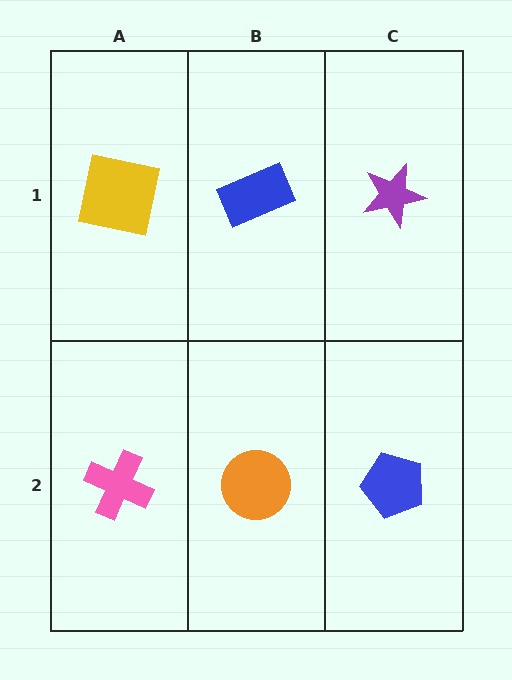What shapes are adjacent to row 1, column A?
A pink cross (row 2, column A), a blue rectangle (row 1, column B).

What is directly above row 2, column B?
A blue rectangle.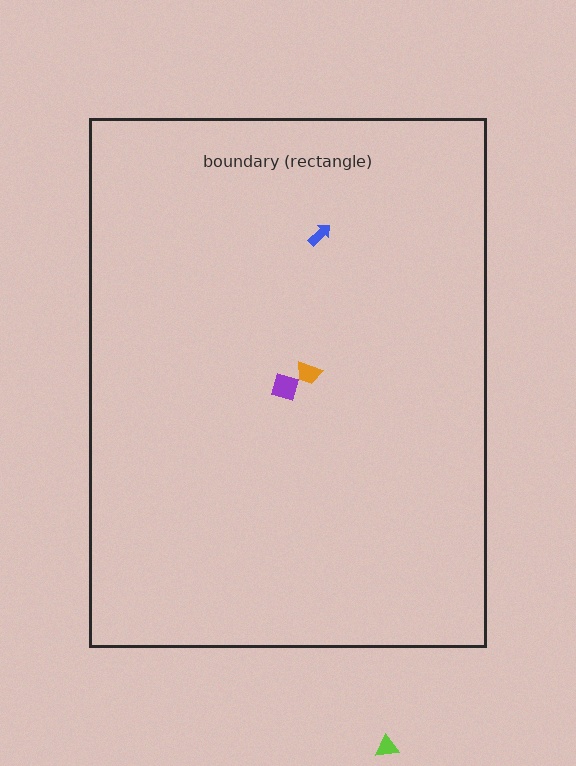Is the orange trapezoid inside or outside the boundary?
Inside.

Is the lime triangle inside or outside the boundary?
Outside.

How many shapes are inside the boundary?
3 inside, 1 outside.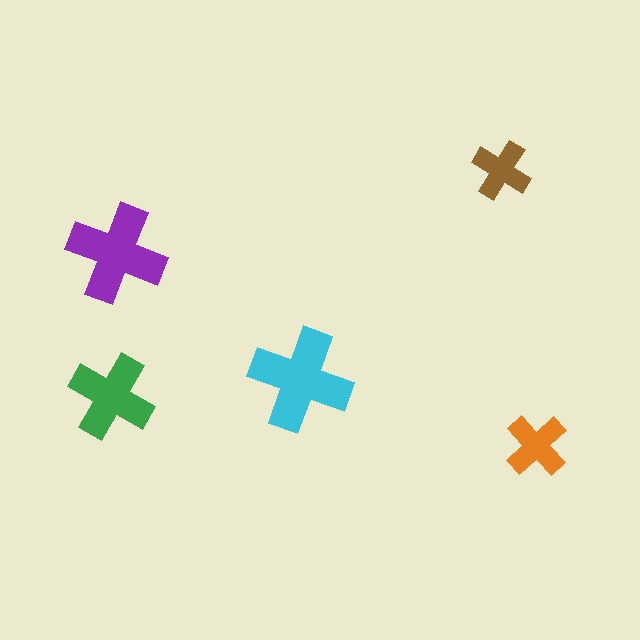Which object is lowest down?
The orange cross is bottommost.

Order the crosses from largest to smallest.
the cyan one, the purple one, the green one, the orange one, the brown one.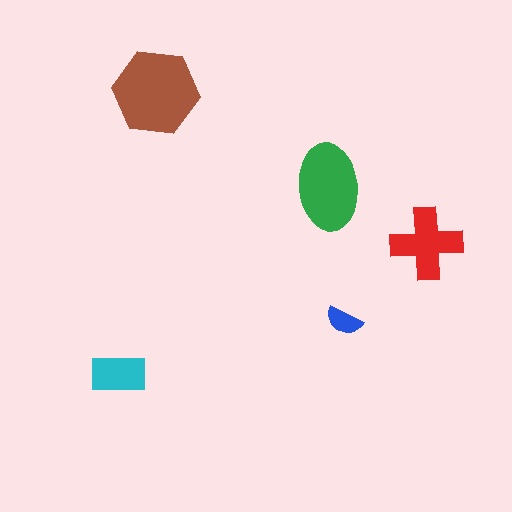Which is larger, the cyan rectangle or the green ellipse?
The green ellipse.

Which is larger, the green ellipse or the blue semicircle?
The green ellipse.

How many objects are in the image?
There are 5 objects in the image.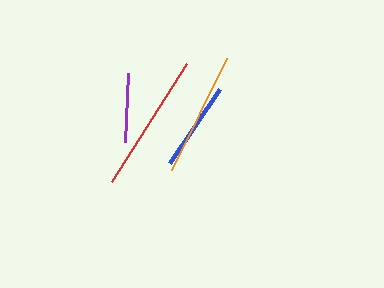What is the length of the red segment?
The red segment is approximately 140 pixels long.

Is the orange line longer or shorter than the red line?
The red line is longer than the orange line.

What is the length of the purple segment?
The purple segment is approximately 69 pixels long.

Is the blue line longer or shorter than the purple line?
The blue line is longer than the purple line.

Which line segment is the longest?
The red line is the longest at approximately 140 pixels.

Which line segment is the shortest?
The purple line is the shortest at approximately 69 pixels.